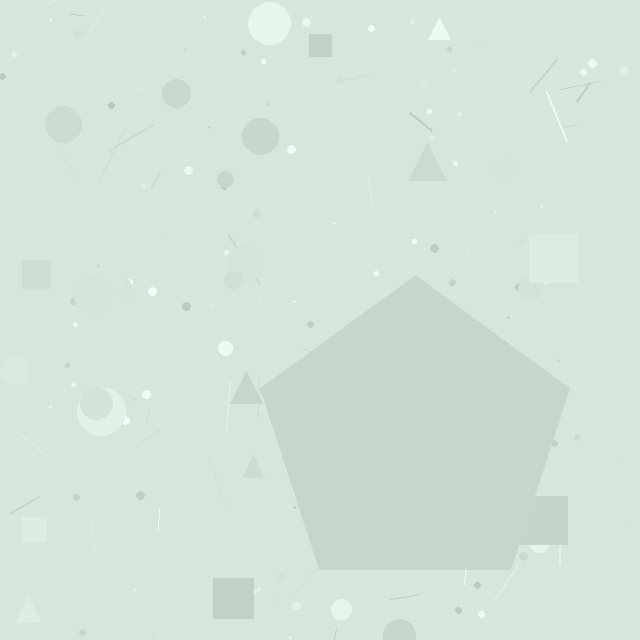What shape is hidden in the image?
A pentagon is hidden in the image.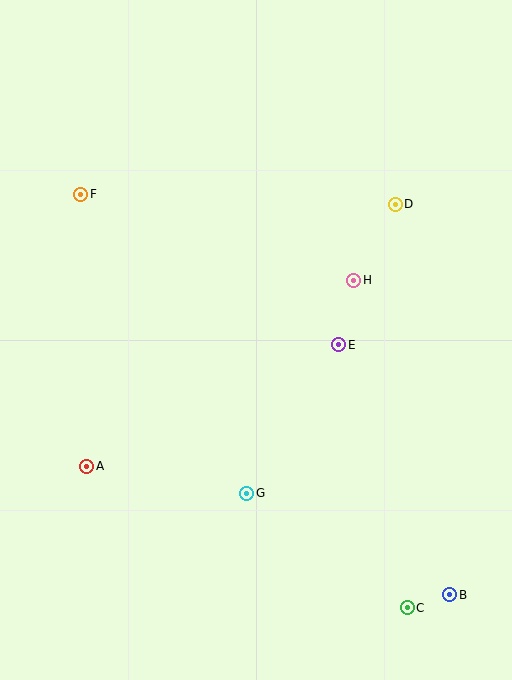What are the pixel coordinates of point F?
Point F is at (81, 194).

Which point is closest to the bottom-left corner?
Point A is closest to the bottom-left corner.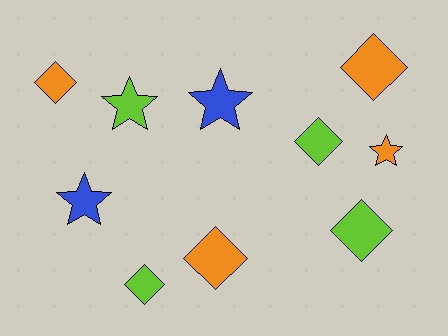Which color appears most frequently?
Orange, with 4 objects.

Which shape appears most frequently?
Diamond, with 6 objects.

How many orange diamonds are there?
There are 3 orange diamonds.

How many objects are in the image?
There are 10 objects.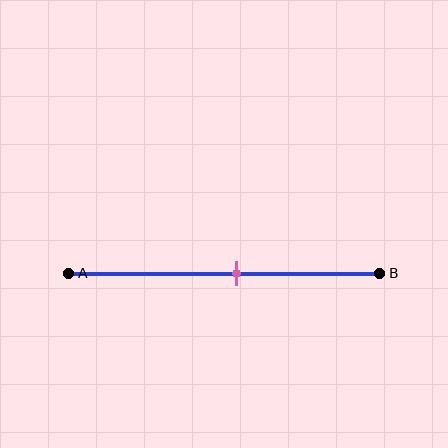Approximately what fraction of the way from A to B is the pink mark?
The pink mark is approximately 55% of the way from A to B.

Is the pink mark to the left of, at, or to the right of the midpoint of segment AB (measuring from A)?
The pink mark is to the right of the midpoint of segment AB.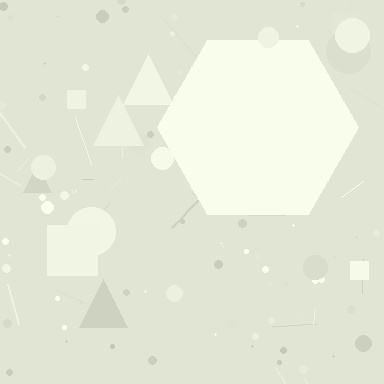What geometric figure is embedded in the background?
A hexagon is embedded in the background.